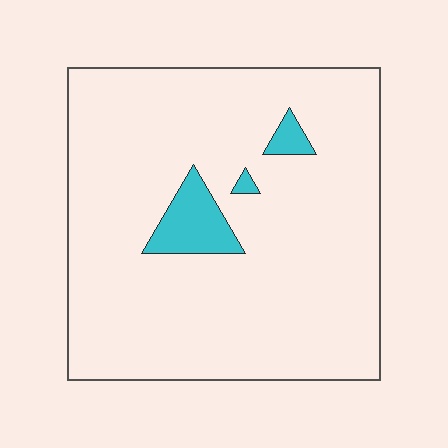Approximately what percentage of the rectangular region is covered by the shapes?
Approximately 5%.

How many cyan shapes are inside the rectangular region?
3.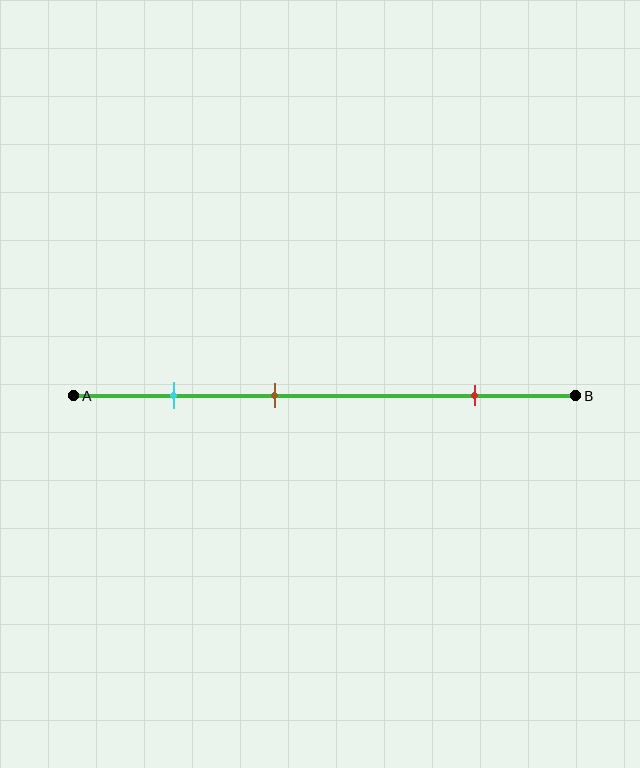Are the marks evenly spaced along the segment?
No, the marks are not evenly spaced.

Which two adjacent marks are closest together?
The cyan and brown marks are the closest adjacent pair.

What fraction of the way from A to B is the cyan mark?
The cyan mark is approximately 20% (0.2) of the way from A to B.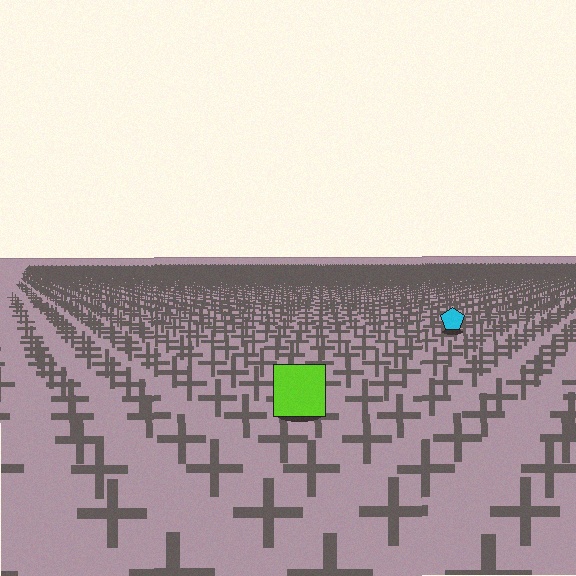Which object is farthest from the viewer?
The cyan pentagon is farthest from the viewer. It appears smaller and the ground texture around it is denser.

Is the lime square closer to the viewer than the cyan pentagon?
Yes. The lime square is closer — you can tell from the texture gradient: the ground texture is coarser near it.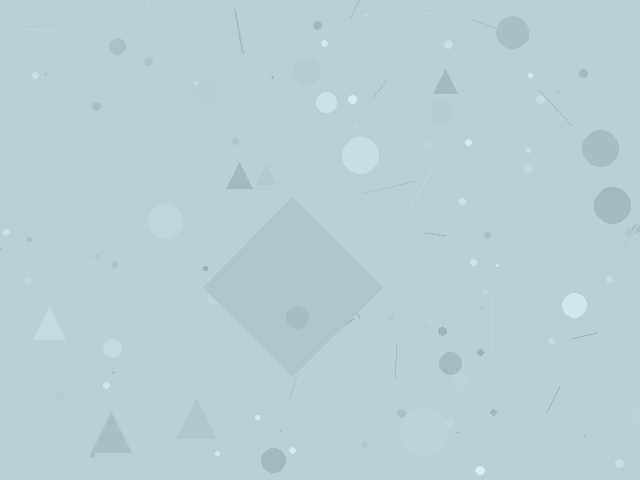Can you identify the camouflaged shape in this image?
The camouflaged shape is a diamond.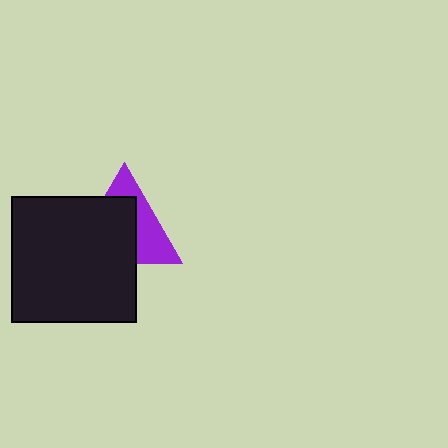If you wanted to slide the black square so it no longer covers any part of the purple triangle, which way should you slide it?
Slide it toward the lower-left — that is the most direct way to separate the two shapes.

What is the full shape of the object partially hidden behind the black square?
The partially hidden object is a purple triangle.